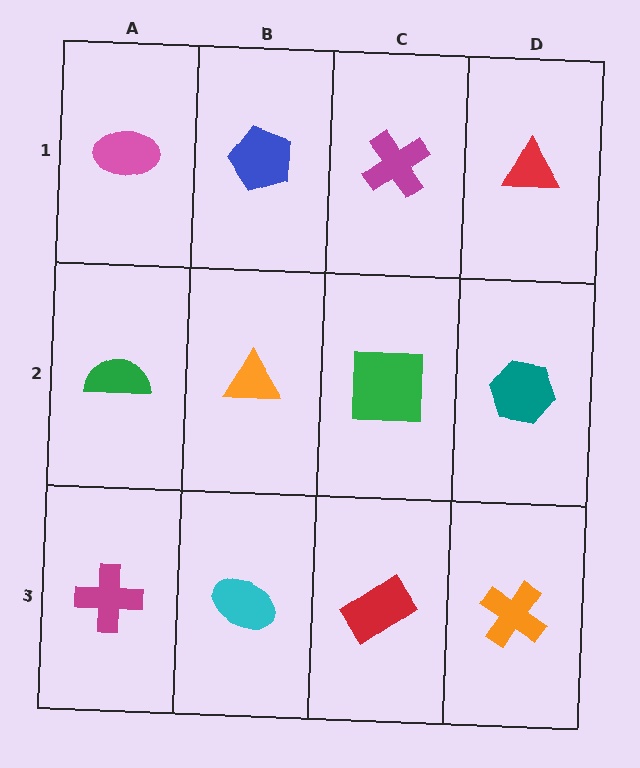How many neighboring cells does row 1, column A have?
2.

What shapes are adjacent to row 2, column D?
A red triangle (row 1, column D), an orange cross (row 3, column D), a green square (row 2, column C).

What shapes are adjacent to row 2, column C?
A magenta cross (row 1, column C), a red rectangle (row 3, column C), an orange triangle (row 2, column B), a teal hexagon (row 2, column D).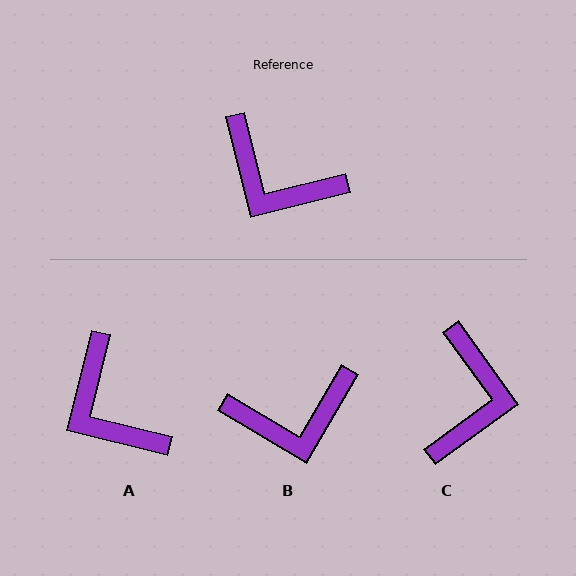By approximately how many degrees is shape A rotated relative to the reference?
Approximately 27 degrees clockwise.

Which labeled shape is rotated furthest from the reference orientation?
C, about 112 degrees away.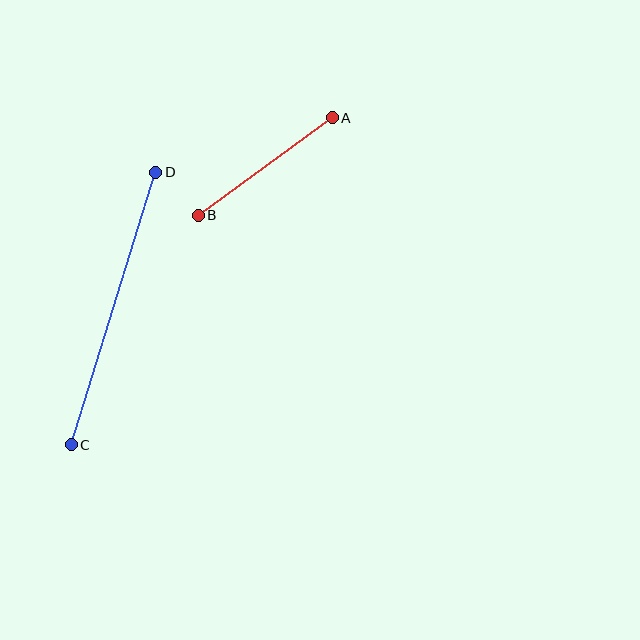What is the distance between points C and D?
The distance is approximately 285 pixels.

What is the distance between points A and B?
The distance is approximately 166 pixels.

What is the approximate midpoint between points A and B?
The midpoint is at approximately (265, 166) pixels.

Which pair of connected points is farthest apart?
Points C and D are farthest apart.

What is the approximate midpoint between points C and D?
The midpoint is at approximately (113, 309) pixels.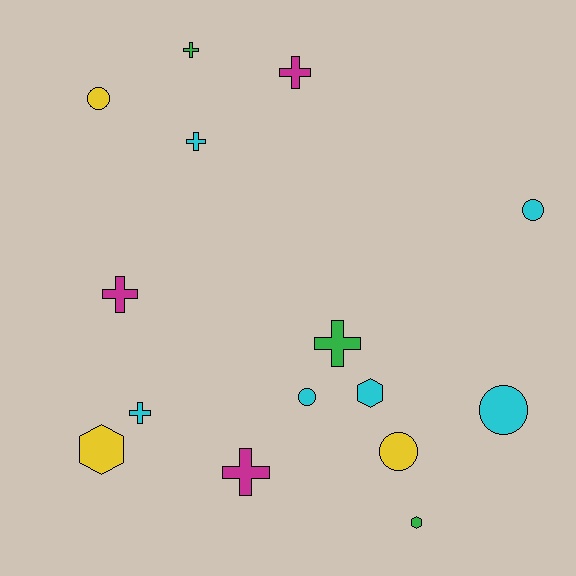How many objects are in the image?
There are 15 objects.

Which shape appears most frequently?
Cross, with 7 objects.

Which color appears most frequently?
Cyan, with 6 objects.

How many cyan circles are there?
There are 3 cyan circles.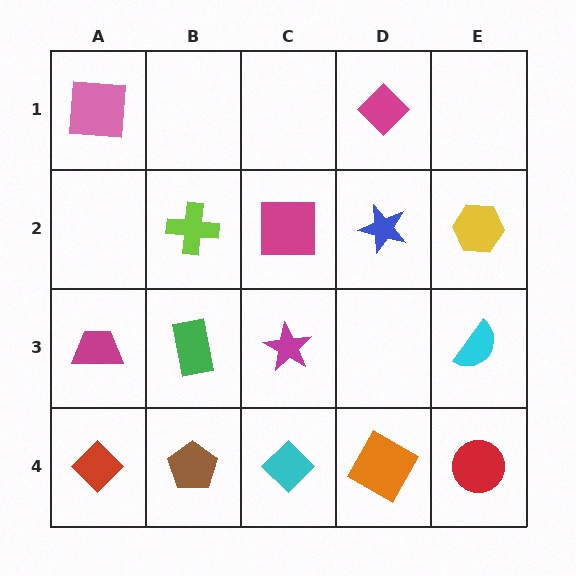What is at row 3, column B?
A green rectangle.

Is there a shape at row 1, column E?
No, that cell is empty.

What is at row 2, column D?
A blue star.